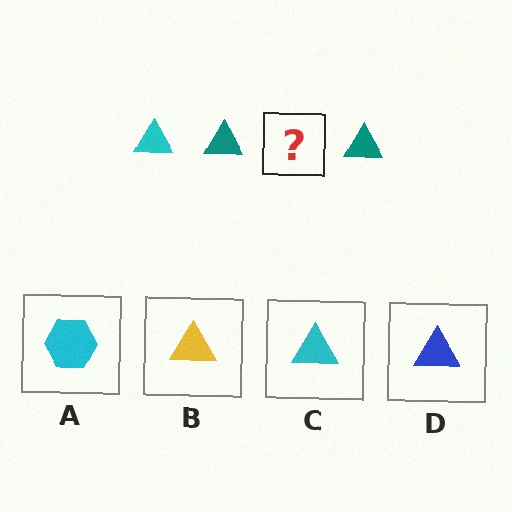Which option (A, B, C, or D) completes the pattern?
C.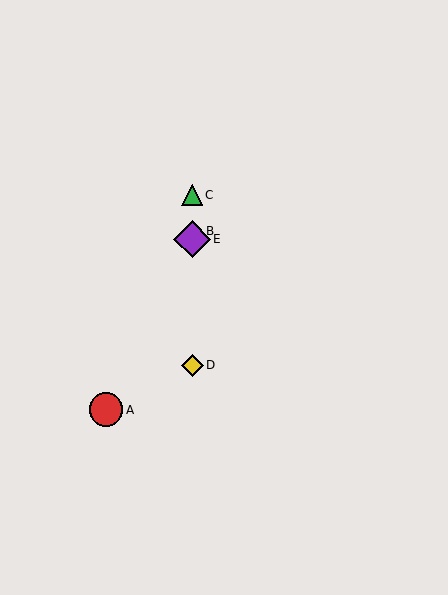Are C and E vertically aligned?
Yes, both are at x≈192.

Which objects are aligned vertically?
Objects B, C, D, E are aligned vertically.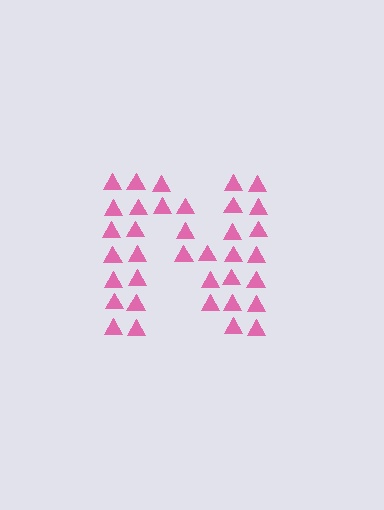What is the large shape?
The large shape is the letter N.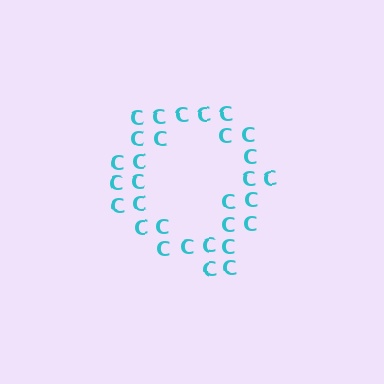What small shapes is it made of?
It is made of small letter C's.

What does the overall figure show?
The overall figure shows the letter Q.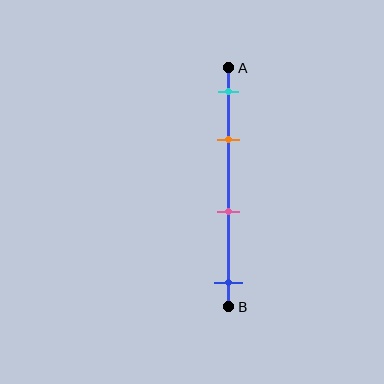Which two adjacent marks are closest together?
The cyan and orange marks are the closest adjacent pair.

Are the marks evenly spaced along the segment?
No, the marks are not evenly spaced.